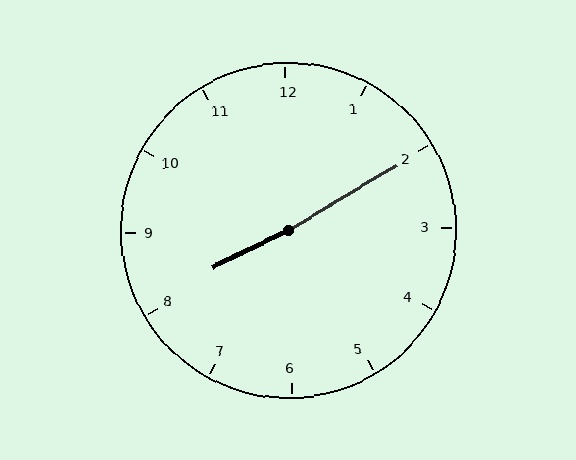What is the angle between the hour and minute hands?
Approximately 175 degrees.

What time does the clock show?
8:10.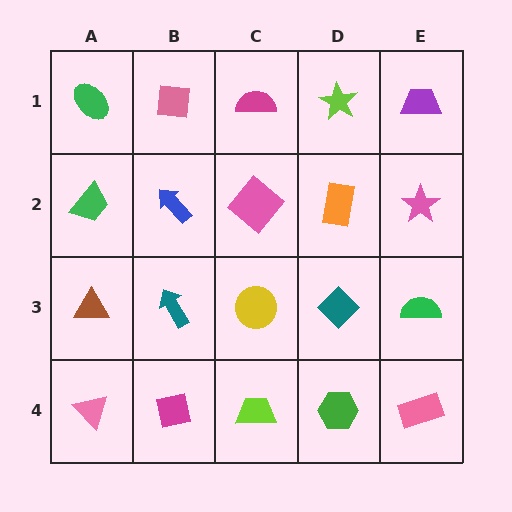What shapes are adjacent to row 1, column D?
An orange rectangle (row 2, column D), a magenta semicircle (row 1, column C), a purple trapezoid (row 1, column E).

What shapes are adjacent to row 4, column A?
A brown triangle (row 3, column A), a magenta square (row 4, column B).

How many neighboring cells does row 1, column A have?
2.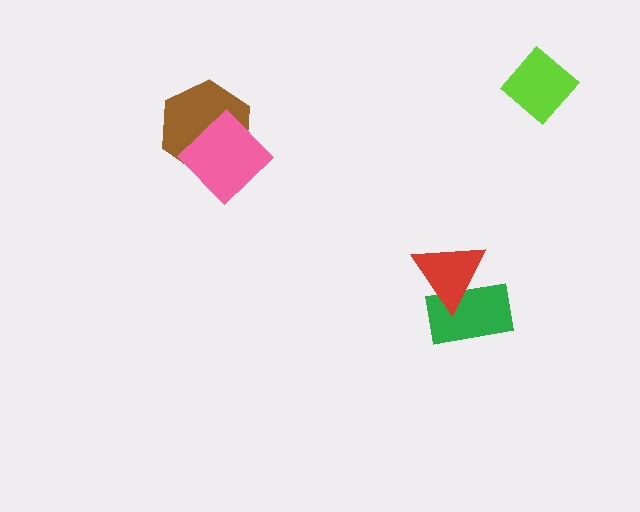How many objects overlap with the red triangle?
1 object overlaps with the red triangle.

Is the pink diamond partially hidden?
No, no other shape covers it.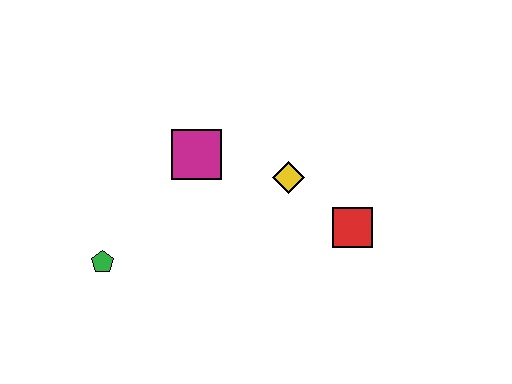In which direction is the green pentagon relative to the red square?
The green pentagon is to the left of the red square.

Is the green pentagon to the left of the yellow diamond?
Yes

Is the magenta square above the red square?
Yes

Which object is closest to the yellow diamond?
The red square is closest to the yellow diamond.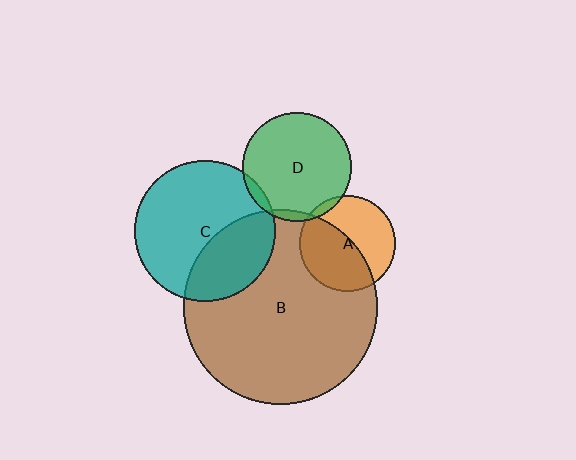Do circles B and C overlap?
Yes.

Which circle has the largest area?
Circle B (brown).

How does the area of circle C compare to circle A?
Approximately 2.2 times.